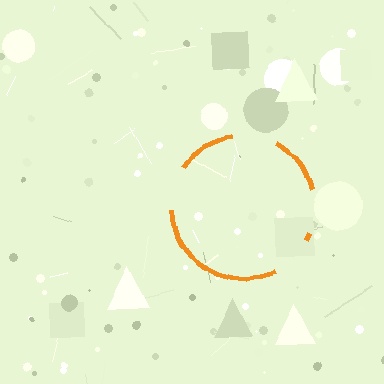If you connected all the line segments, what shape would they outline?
They would outline a circle.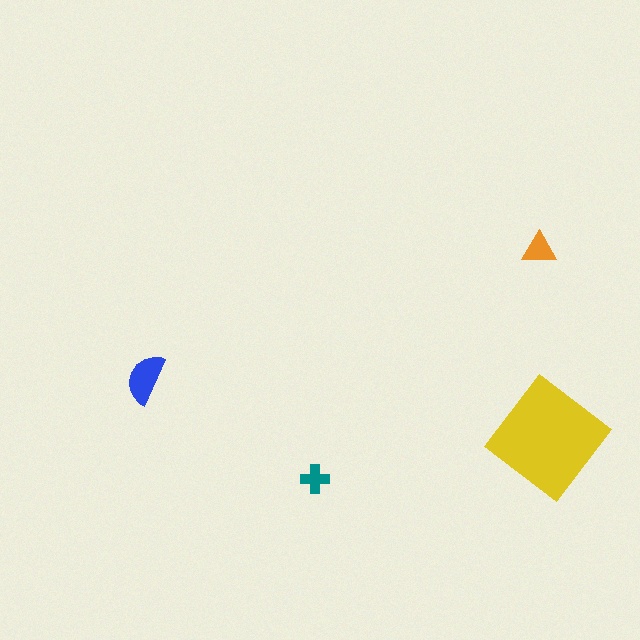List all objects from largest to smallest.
The yellow diamond, the blue semicircle, the orange triangle, the teal cross.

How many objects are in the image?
There are 4 objects in the image.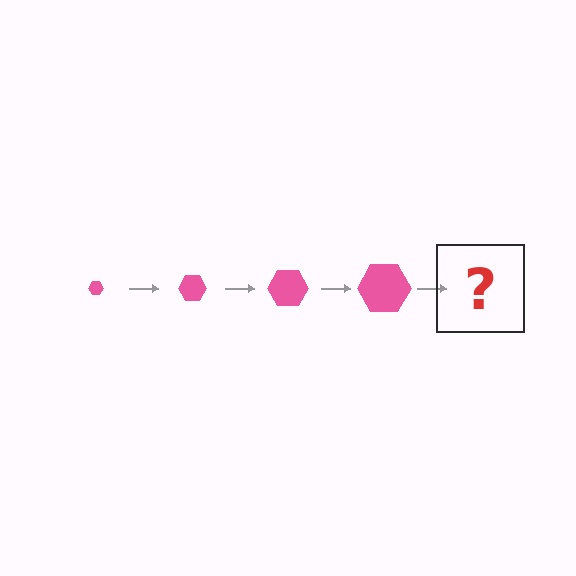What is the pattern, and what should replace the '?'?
The pattern is that the hexagon gets progressively larger each step. The '?' should be a pink hexagon, larger than the previous one.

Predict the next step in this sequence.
The next step is a pink hexagon, larger than the previous one.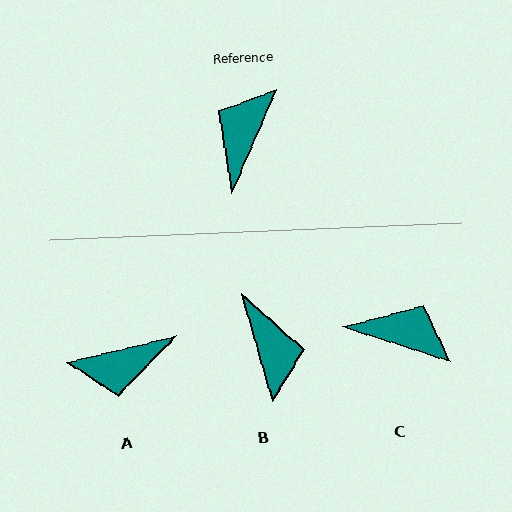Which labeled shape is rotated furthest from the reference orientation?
B, about 141 degrees away.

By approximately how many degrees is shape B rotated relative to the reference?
Approximately 141 degrees clockwise.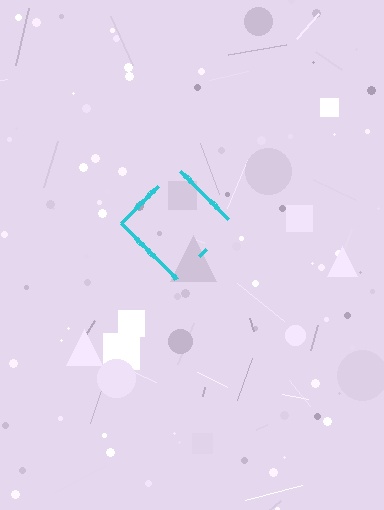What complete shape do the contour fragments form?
The contour fragments form a diamond.